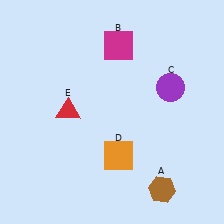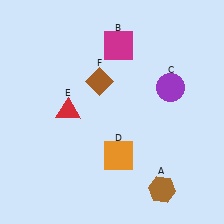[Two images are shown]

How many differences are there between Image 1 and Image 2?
There is 1 difference between the two images.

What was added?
A brown diamond (F) was added in Image 2.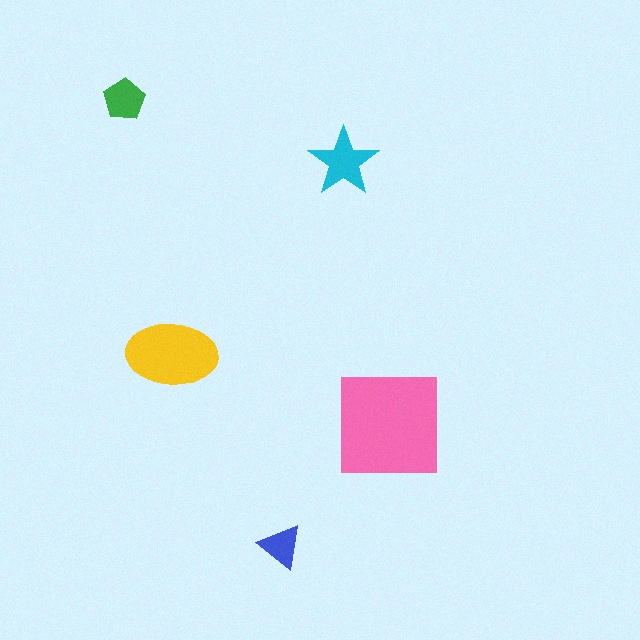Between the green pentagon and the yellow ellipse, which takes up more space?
The yellow ellipse.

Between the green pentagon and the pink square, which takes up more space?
The pink square.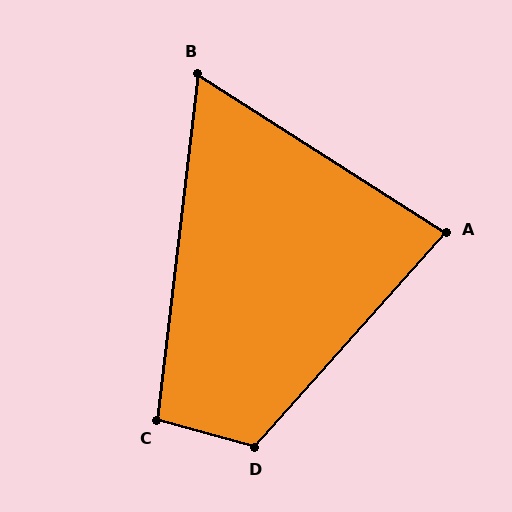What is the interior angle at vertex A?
Approximately 81 degrees (acute).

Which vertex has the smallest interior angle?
B, at approximately 64 degrees.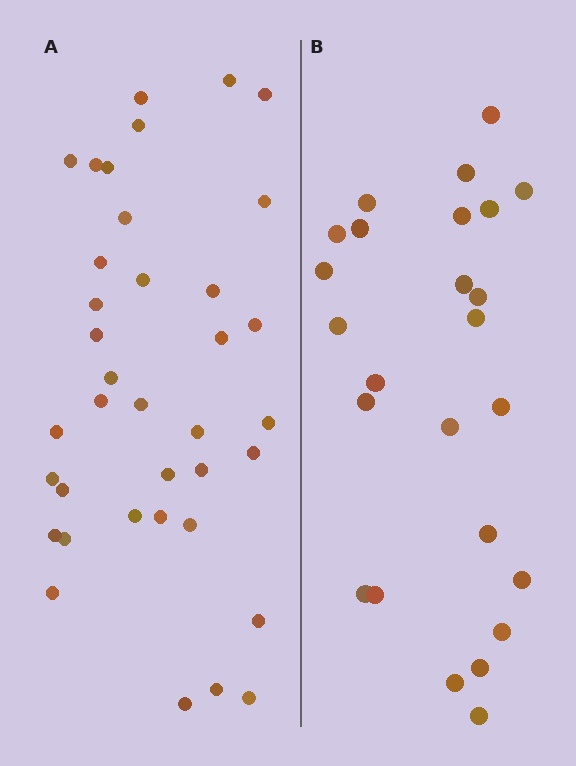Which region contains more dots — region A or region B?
Region A (the left region) has more dots.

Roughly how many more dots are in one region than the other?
Region A has roughly 12 or so more dots than region B.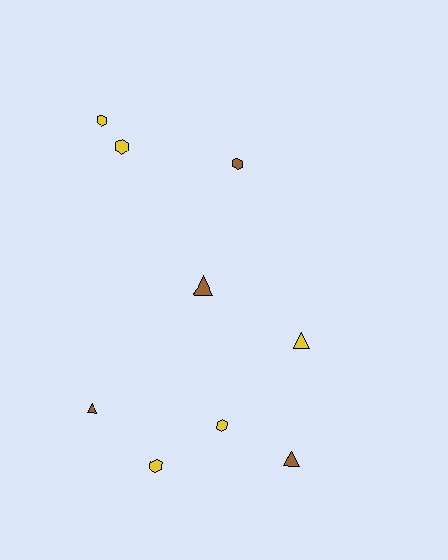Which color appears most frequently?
Yellow, with 5 objects.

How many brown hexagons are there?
There is 1 brown hexagon.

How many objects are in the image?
There are 9 objects.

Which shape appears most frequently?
Hexagon, with 5 objects.